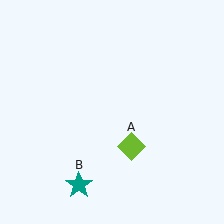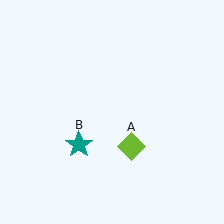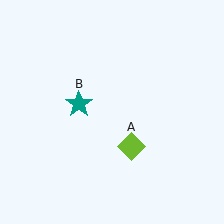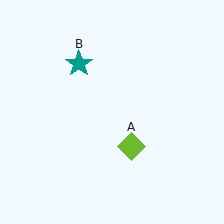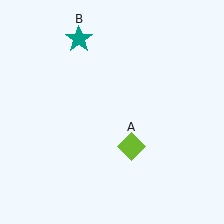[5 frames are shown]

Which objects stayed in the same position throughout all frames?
Lime diamond (object A) remained stationary.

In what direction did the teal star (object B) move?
The teal star (object B) moved up.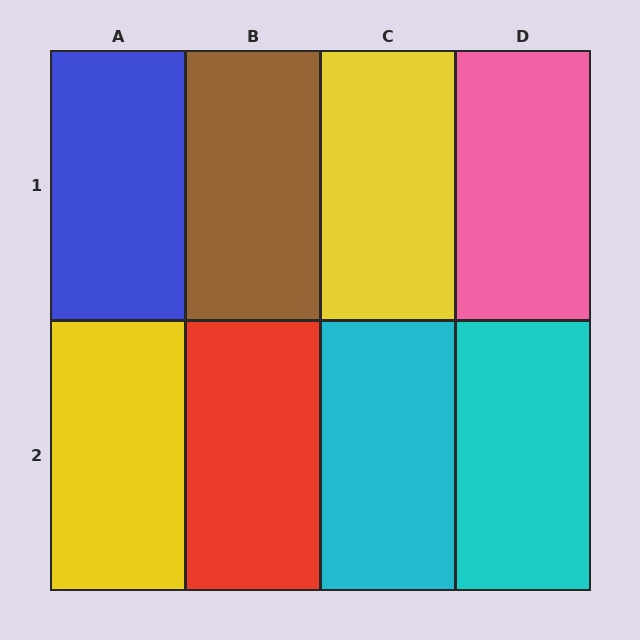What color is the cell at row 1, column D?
Pink.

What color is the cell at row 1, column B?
Brown.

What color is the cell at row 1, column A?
Blue.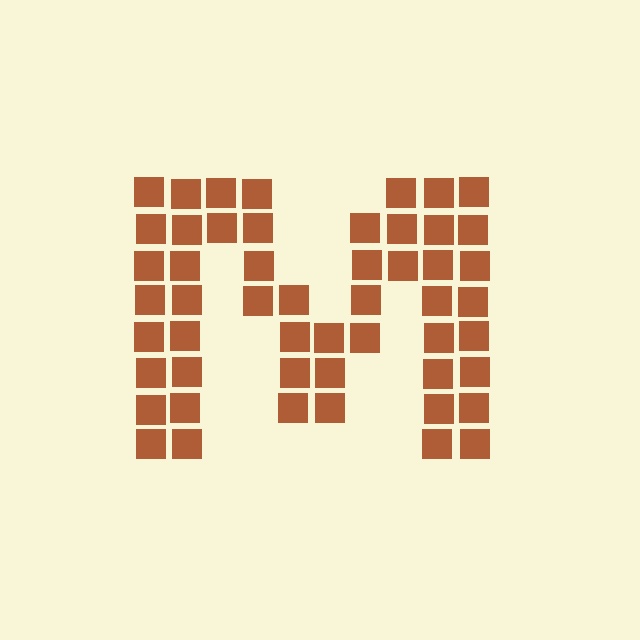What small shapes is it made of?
It is made of small squares.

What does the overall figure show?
The overall figure shows the letter M.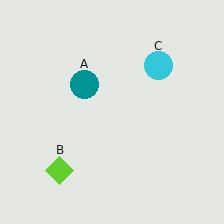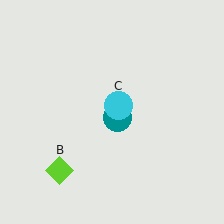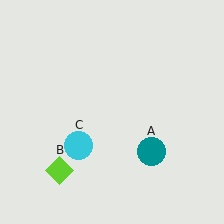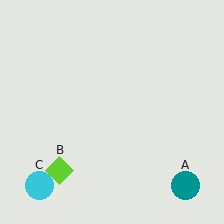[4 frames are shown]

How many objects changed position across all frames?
2 objects changed position: teal circle (object A), cyan circle (object C).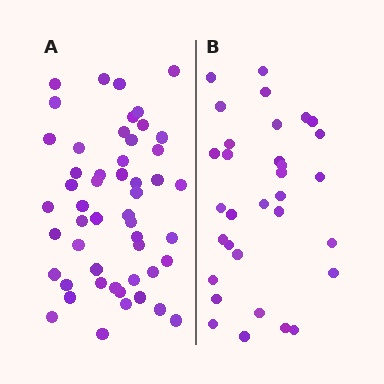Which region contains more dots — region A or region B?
Region A (the left region) has more dots.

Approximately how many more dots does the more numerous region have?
Region A has approximately 20 more dots than region B.